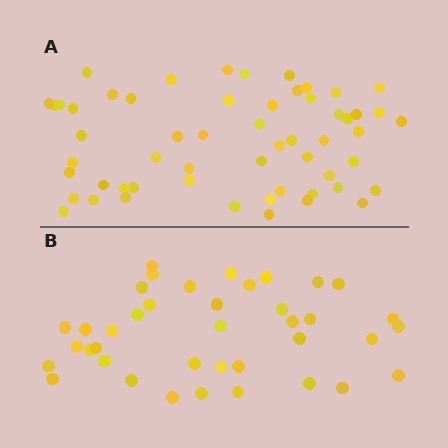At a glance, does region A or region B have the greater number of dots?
Region A (the top region) has more dots.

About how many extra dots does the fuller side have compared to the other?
Region A has approximately 15 more dots than region B.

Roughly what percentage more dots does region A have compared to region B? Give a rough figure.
About 45% more.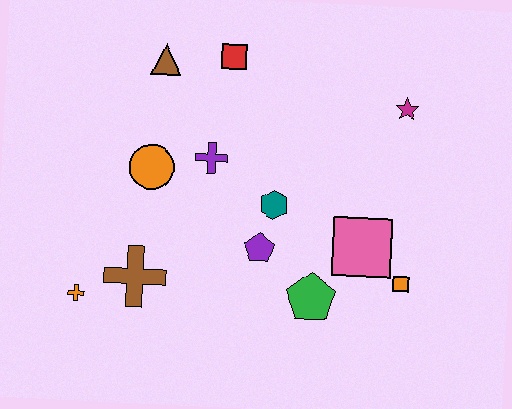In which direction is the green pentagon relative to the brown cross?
The green pentagon is to the right of the brown cross.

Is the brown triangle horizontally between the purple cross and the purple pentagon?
No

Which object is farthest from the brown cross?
The magenta star is farthest from the brown cross.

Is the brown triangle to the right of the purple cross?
No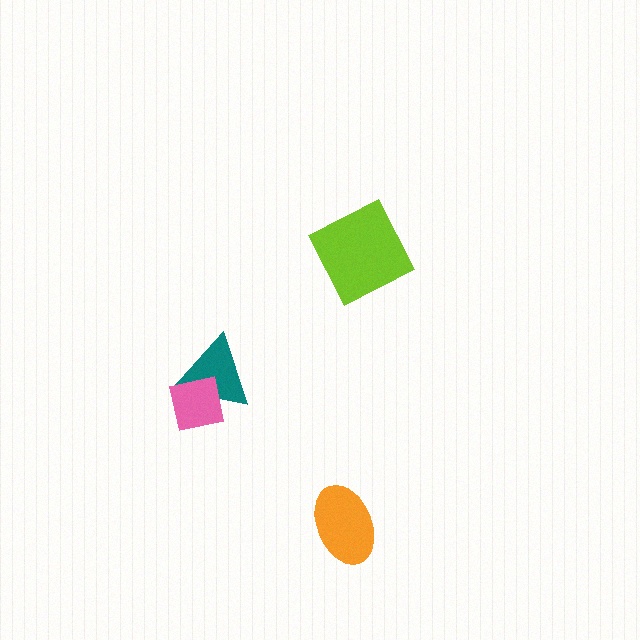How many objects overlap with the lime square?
0 objects overlap with the lime square.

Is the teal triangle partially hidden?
Yes, it is partially covered by another shape.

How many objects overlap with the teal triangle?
1 object overlaps with the teal triangle.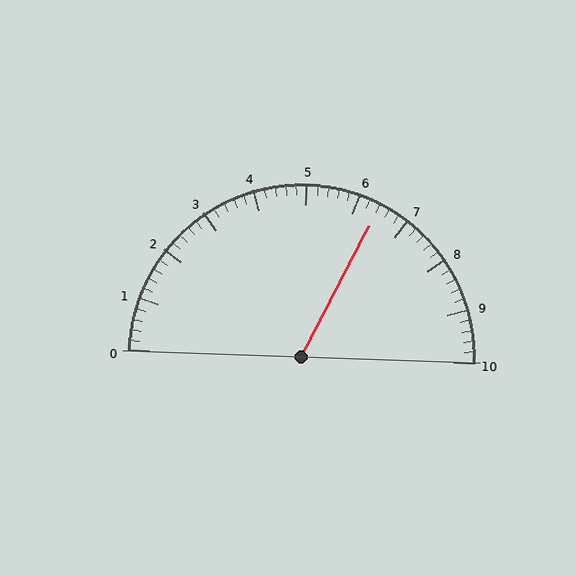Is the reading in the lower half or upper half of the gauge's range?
The reading is in the upper half of the range (0 to 10).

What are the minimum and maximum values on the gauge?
The gauge ranges from 0 to 10.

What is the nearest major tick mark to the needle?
The nearest major tick mark is 6.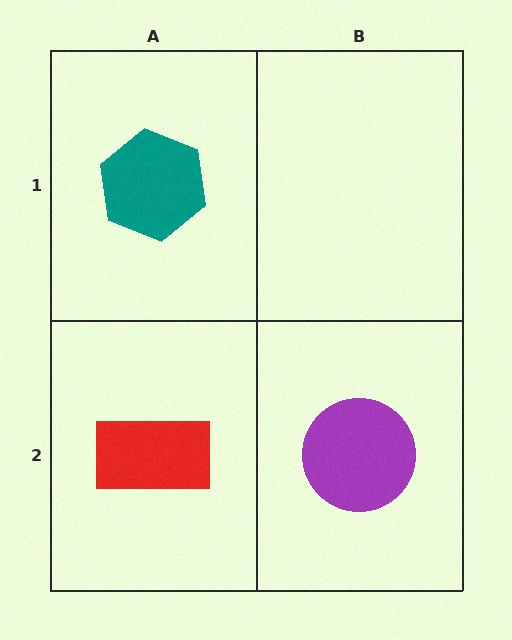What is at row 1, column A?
A teal hexagon.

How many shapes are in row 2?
2 shapes.